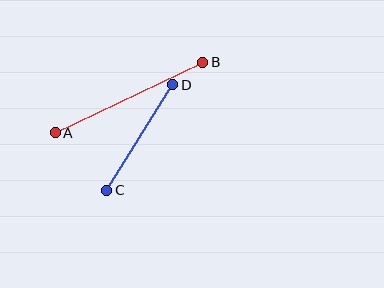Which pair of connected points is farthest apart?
Points A and B are farthest apart.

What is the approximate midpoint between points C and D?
The midpoint is at approximately (140, 137) pixels.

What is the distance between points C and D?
The distance is approximately 124 pixels.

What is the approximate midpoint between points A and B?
The midpoint is at approximately (129, 97) pixels.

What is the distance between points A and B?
The distance is approximately 164 pixels.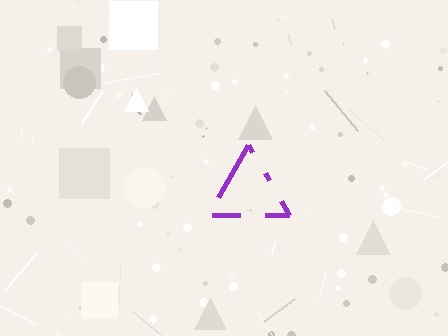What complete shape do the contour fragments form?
The contour fragments form a triangle.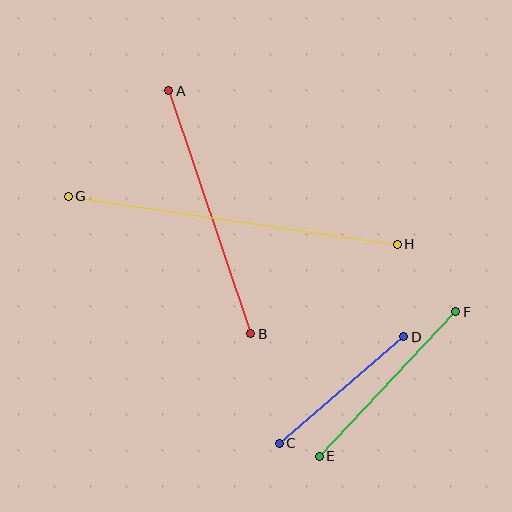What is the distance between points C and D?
The distance is approximately 164 pixels.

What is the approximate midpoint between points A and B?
The midpoint is at approximately (210, 212) pixels.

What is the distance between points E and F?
The distance is approximately 199 pixels.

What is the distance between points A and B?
The distance is approximately 257 pixels.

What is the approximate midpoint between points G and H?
The midpoint is at approximately (233, 220) pixels.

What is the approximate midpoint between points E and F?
The midpoint is at approximately (388, 384) pixels.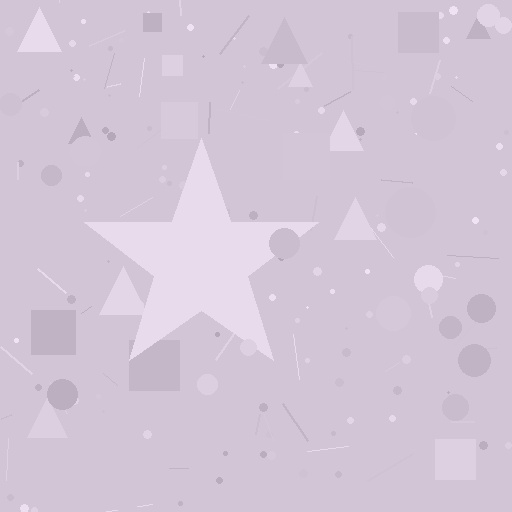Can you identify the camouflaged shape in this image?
The camouflaged shape is a star.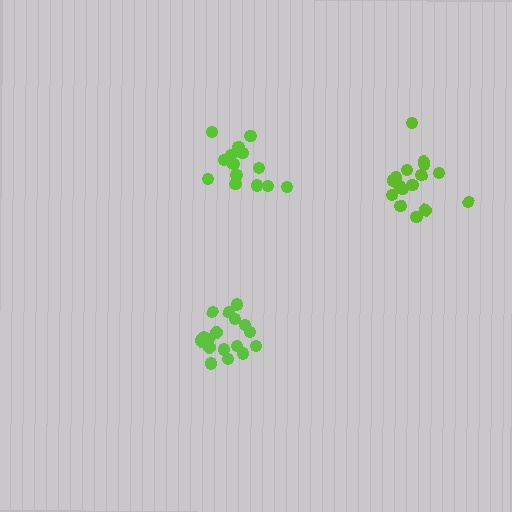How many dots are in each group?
Group 1: 18 dots, Group 2: 15 dots, Group 3: 16 dots (49 total).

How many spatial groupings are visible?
There are 3 spatial groupings.